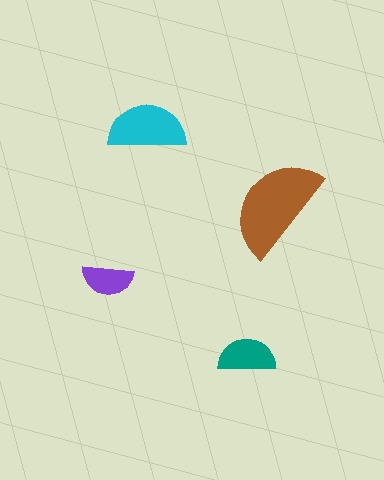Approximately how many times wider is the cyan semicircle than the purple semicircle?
About 1.5 times wider.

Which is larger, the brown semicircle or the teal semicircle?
The brown one.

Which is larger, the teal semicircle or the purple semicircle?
The teal one.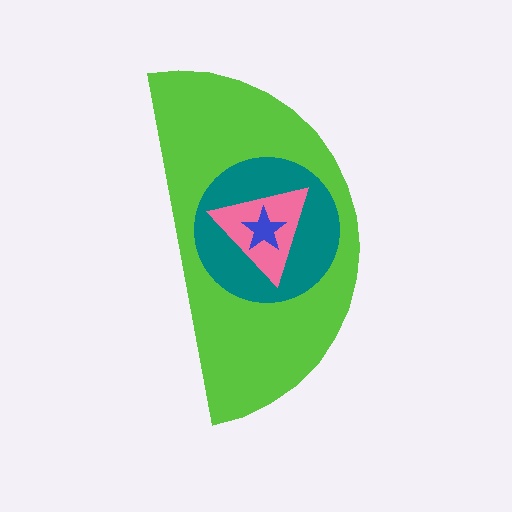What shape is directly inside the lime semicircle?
The teal circle.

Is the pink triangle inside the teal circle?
Yes.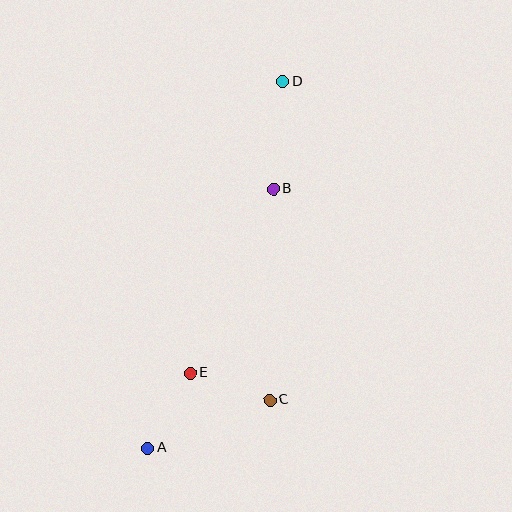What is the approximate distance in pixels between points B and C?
The distance between B and C is approximately 211 pixels.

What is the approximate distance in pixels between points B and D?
The distance between B and D is approximately 107 pixels.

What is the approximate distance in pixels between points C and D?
The distance between C and D is approximately 318 pixels.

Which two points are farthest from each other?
Points A and D are farthest from each other.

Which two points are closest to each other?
Points C and E are closest to each other.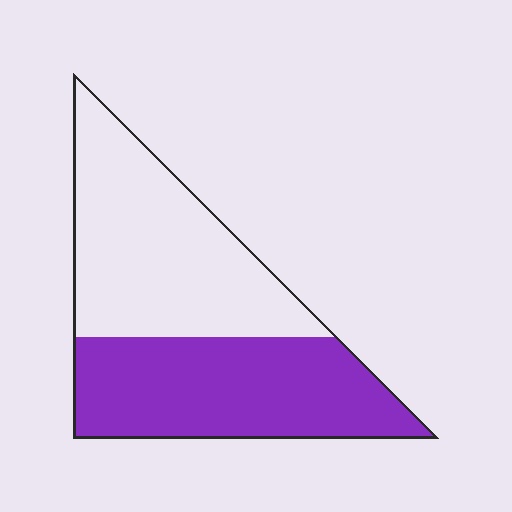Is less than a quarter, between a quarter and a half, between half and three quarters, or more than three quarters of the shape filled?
Between a quarter and a half.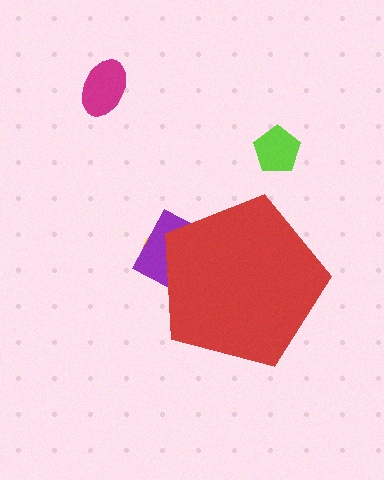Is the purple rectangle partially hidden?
Yes, the purple rectangle is partially hidden behind the red pentagon.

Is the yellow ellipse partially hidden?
Yes, the yellow ellipse is partially hidden behind the red pentagon.